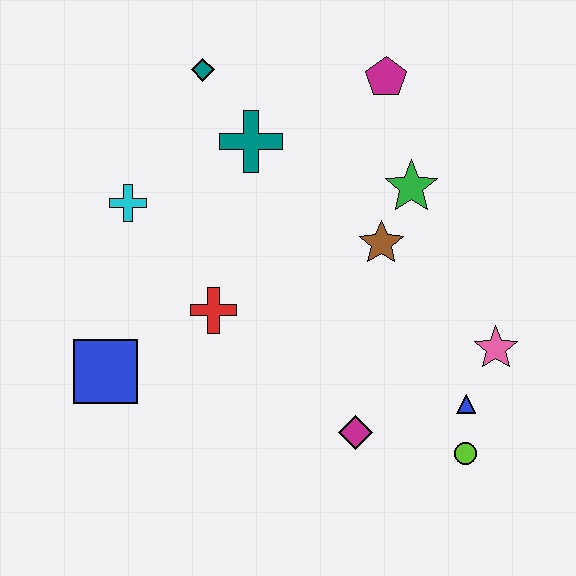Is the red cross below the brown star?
Yes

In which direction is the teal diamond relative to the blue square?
The teal diamond is above the blue square.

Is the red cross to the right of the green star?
No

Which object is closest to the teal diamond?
The teal cross is closest to the teal diamond.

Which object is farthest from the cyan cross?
The lime circle is farthest from the cyan cross.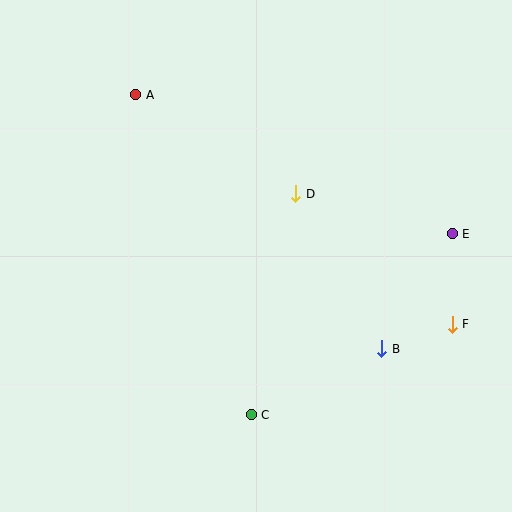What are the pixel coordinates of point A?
Point A is at (136, 95).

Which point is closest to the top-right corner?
Point E is closest to the top-right corner.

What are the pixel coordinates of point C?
Point C is at (251, 415).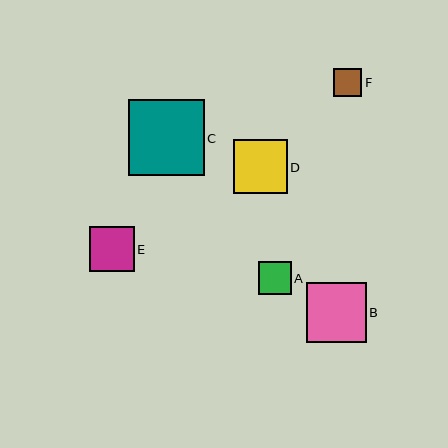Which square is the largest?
Square C is the largest with a size of approximately 75 pixels.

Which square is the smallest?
Square F is the smallest with a size of approximately 28 pixels.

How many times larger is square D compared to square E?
Square D is approximately 1.2 times the size of square E.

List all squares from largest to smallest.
From largest to smallest: C, B, D, E, A, F.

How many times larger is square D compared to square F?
Square D is approximately 1.9 times the size of square F.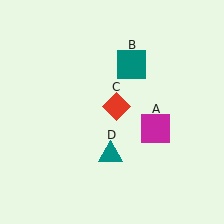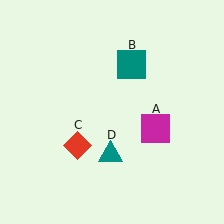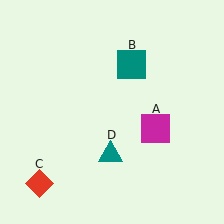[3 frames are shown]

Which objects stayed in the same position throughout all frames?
Magenta square (object A) and teal square (object B) and teal triangle (object D) remained stationary.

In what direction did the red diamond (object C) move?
The red diamond (object C) moved down and to the left.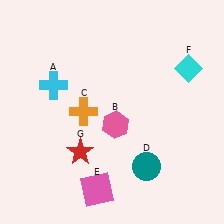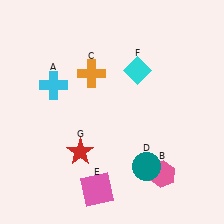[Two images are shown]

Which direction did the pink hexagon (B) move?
The pink hexagon (B) moved down.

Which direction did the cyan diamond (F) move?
The cyan diamond (F) moved left.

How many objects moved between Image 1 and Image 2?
3 objects moved between the two images.